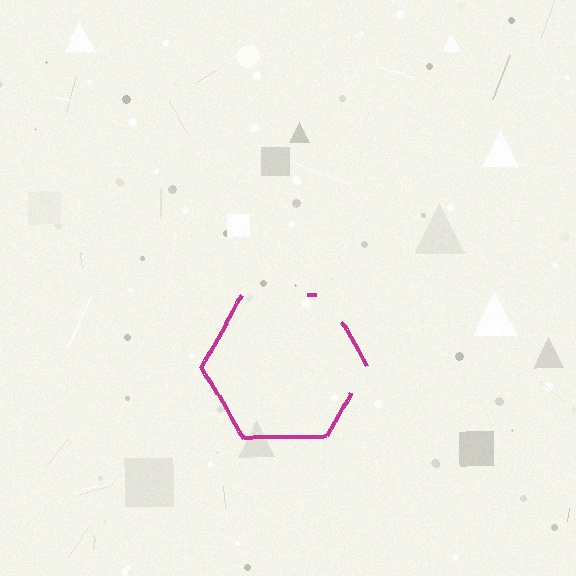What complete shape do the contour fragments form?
The contour fragments form a hexagon.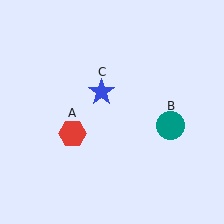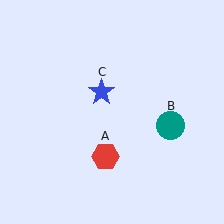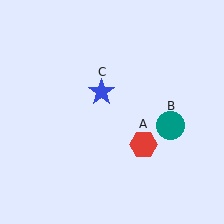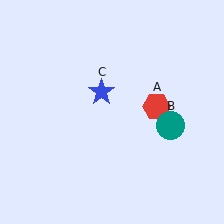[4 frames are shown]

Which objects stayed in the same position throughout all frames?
Teal circle (object B) and blue star (object C) remained stationary.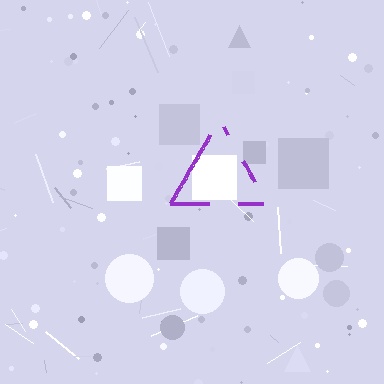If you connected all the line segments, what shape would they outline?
They would outline a triangle.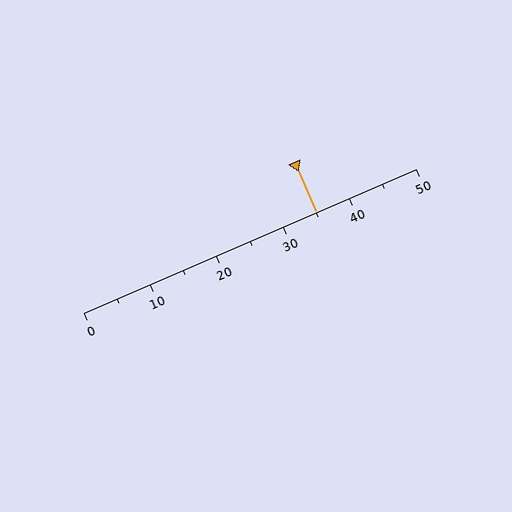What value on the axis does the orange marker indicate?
The marker indicates approximately 35.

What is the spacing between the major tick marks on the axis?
The major ticks are spaced 10 apart.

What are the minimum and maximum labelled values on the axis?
The axis runs from 0 to 50.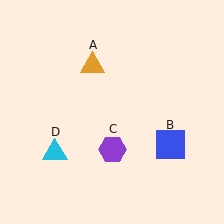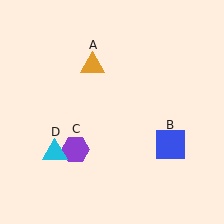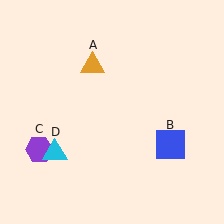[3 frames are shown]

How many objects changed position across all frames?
1 object changed position: purple hexagon (object C).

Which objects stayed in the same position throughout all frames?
Orange triangle (object A) and blue square (object B) and cyan triangle (object D) remained stationary.